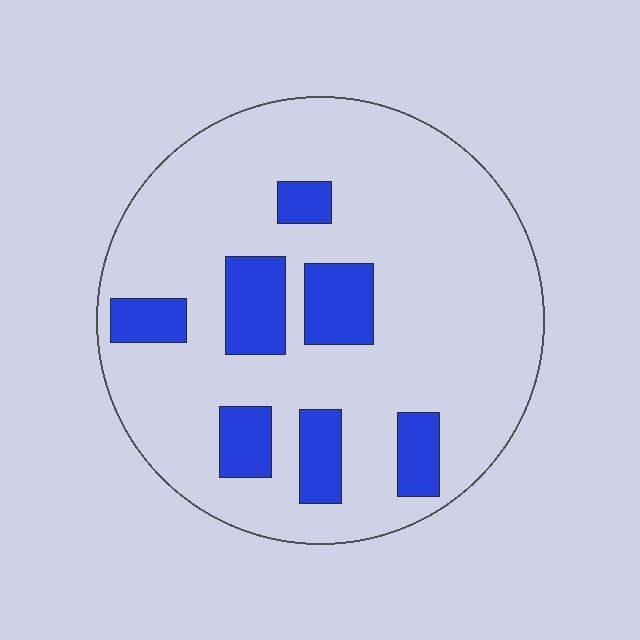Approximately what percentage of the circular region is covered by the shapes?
Approximately 20%.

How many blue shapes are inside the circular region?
7.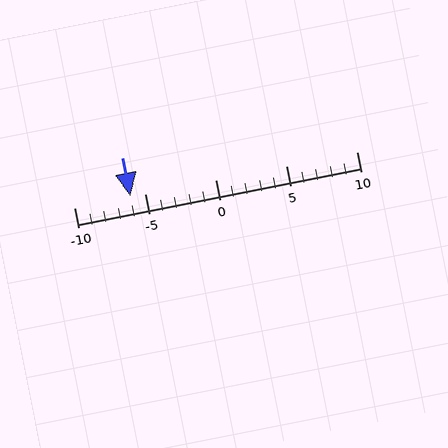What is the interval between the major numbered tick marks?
The major tick marks are spaced 5 units apart.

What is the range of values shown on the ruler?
The ruler shows values from -10 to 10.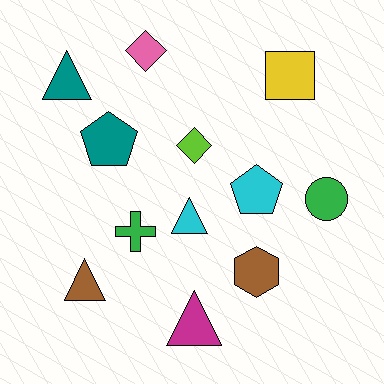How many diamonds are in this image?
There are 2 diamonds.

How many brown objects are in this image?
There are 2 brown objects.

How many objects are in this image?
There are 12 objects.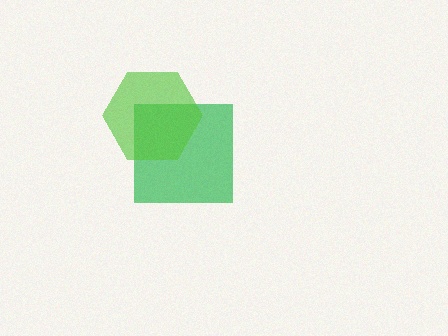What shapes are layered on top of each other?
The layered shapes are: a green square, a lime hexagon.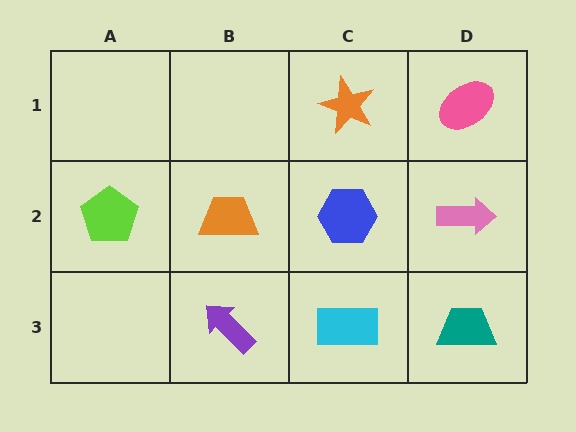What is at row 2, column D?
A pink arrow.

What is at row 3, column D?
A teal trapezoid.